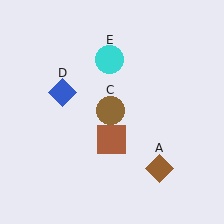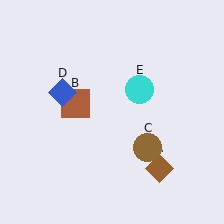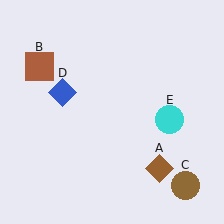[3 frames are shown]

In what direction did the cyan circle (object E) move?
The cyan circle (object E) moved down and to the right.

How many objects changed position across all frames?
3 objects changed position: brown square (object B), brown circle (object C), cyan circle (object E).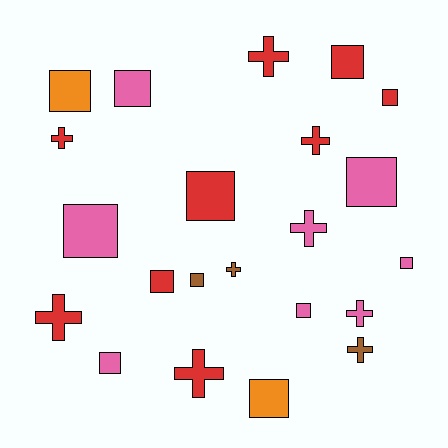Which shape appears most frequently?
Square, with 13 objects.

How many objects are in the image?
There are 22 objects.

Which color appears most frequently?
Red, with 9 objects.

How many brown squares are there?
There is 1 brown square.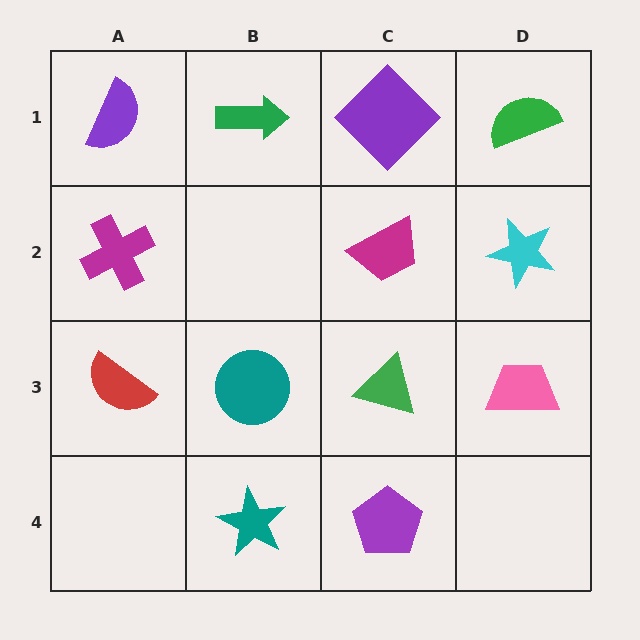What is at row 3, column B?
A teal circle.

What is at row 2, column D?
A cyan star.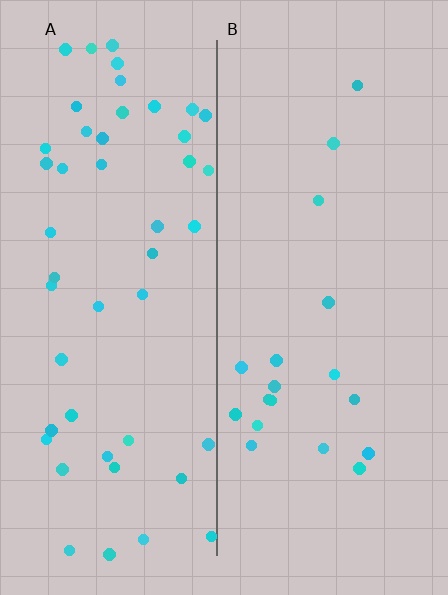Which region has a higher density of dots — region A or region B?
A (the left).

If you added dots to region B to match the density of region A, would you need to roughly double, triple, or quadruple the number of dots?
Approximately triple.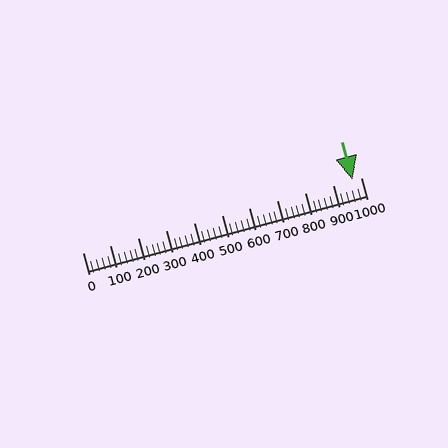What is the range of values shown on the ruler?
The ruler shows values from 0 to 1000.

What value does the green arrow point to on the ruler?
The green arrow points to approximately 970.